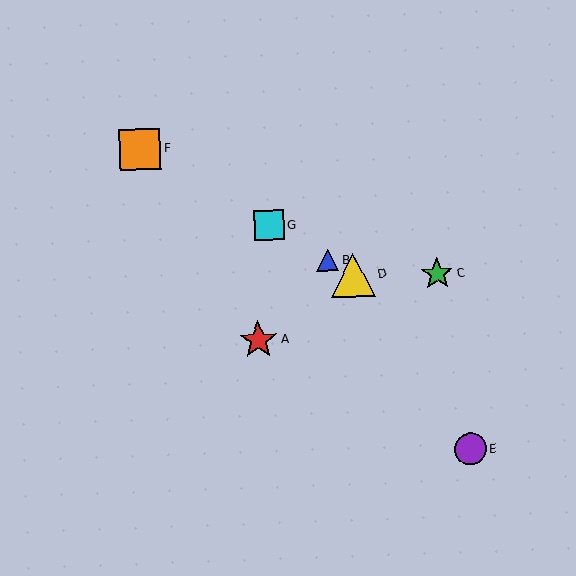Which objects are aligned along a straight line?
Objects B, D, F, G are aligned along a straight line.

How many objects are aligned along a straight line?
4 objects (B, D, F, G) are aligned along a straight line.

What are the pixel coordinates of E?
Object E is at (470, 449).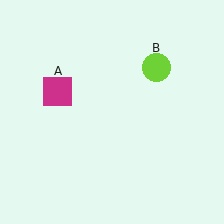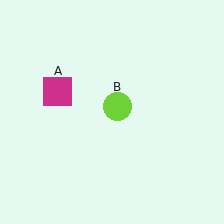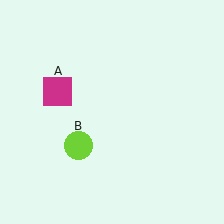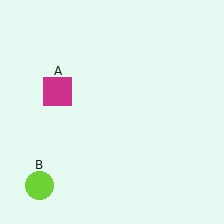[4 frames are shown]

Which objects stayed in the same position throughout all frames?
Magenta square (object A) remained stationary.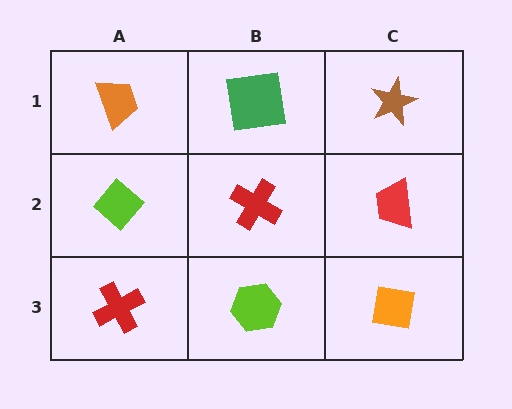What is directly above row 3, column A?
A lime diamond.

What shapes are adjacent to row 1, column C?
A red trapezoid (row 2, column C), a green square (row 1, column B).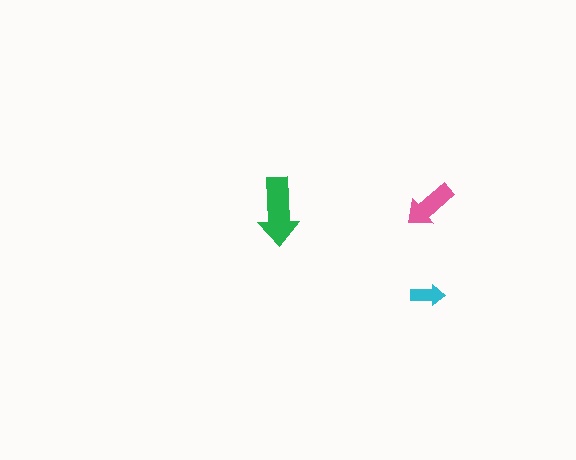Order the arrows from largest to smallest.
the green one, the pink one, the cyan one.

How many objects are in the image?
There are 3 objects in the image.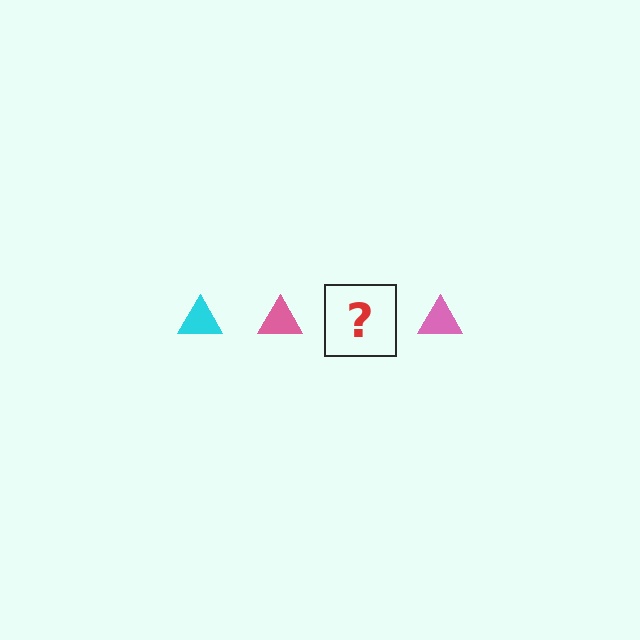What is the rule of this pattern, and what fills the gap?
The rule is that the pattern cycles through cyan, pink triangles. The gap should be filled with a cyan triangle.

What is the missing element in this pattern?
The missing element is a cyan triangle.